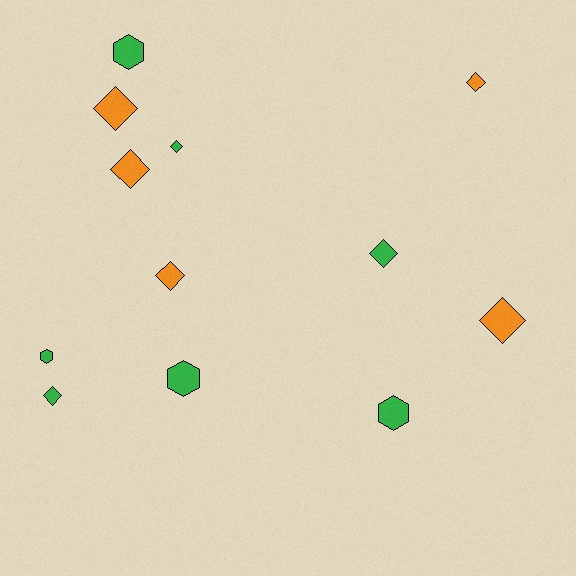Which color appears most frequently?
Green, with 7 objects.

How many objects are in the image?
There are 12 objects.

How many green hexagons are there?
There are 4 green hexagons.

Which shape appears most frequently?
Diamond, with 8 objects.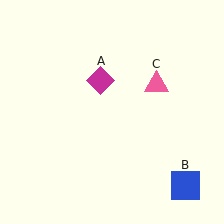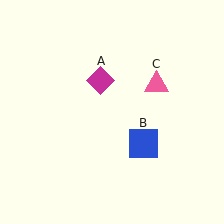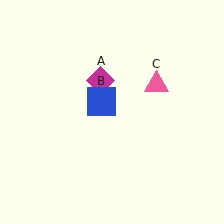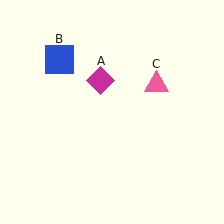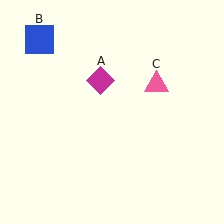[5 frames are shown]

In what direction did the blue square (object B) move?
The blue square (object B) moved up and to the left.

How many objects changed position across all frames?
1 object changed position: blue square (object B).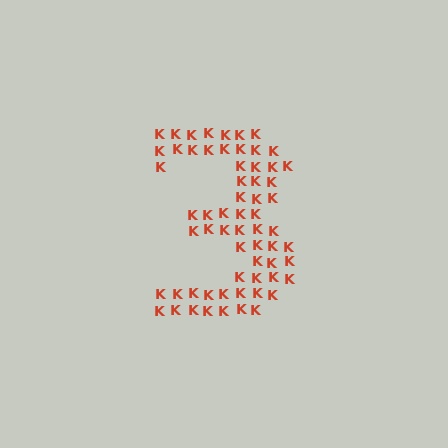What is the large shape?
The large shape is the digit 3.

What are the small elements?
The small elements are letter K's.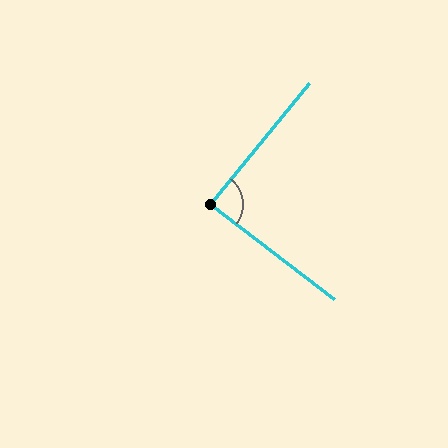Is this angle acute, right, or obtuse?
It is approximately a right angle.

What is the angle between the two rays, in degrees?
Approximately 88 degrees.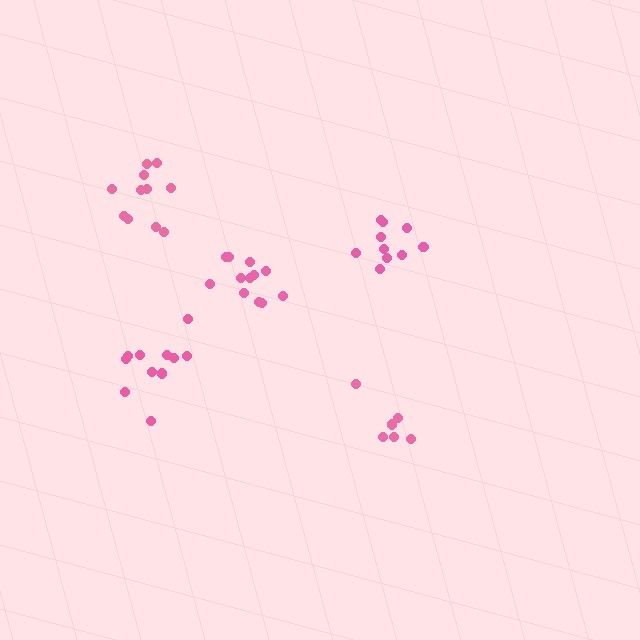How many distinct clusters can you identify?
There are 5 distinct clusters.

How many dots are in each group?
Group 1: 10 dots, Group 2: 6 dots, Group 3: 12 dots, Group 4: 11 dots, Group 5: 12 dots (51 total).